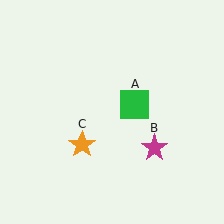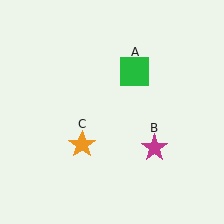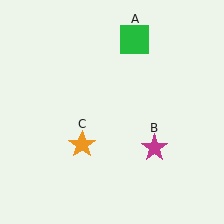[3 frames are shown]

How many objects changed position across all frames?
1 object changed position: green square (object A).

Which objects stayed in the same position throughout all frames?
Magenta star (object B) and orange star (object C) remained stationary.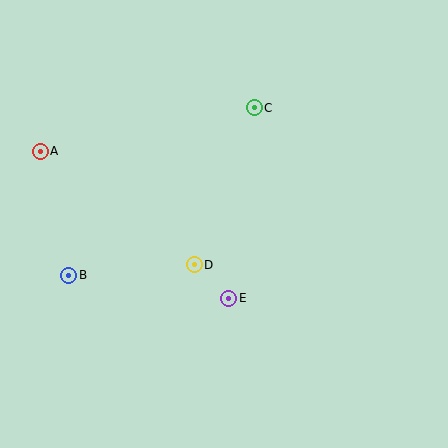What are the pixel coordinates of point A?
Point A is at (40, 151).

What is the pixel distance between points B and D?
The distance between B and D is 126 pixels.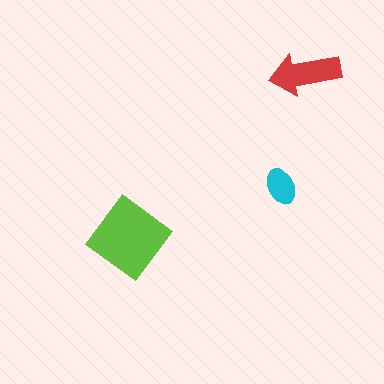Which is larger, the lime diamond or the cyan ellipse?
The lime diamond.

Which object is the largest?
The lime diamond.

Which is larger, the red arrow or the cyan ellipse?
The red arrow.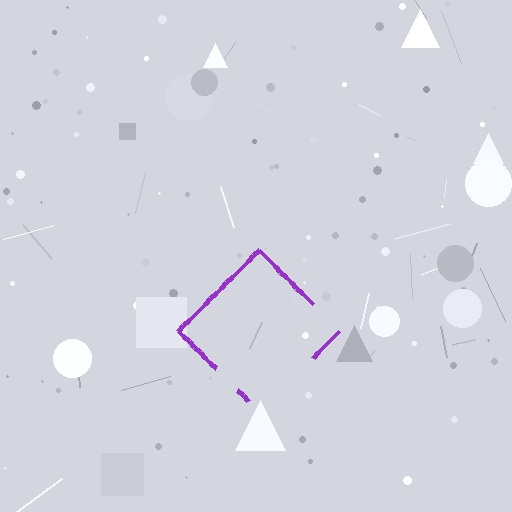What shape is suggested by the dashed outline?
The dashed outline suggests a diamond.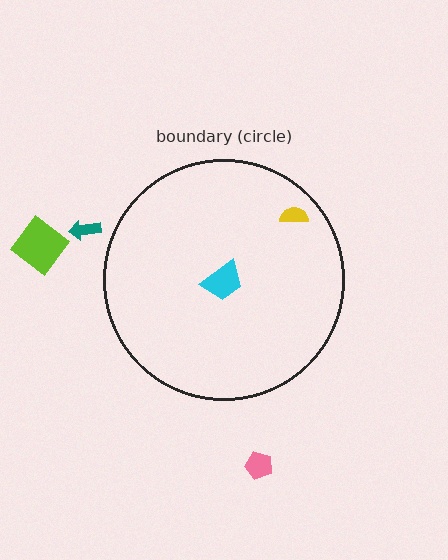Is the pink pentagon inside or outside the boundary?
Outside.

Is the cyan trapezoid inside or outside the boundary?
Inside.